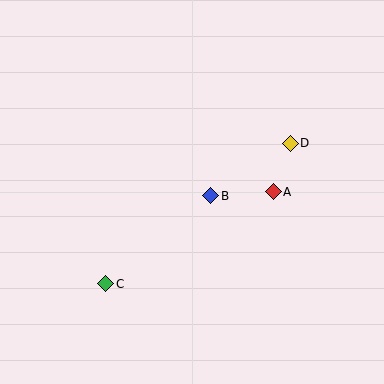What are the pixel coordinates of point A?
Point A is at (273, 192).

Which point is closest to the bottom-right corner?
Point A is closest to the bottom-right corner.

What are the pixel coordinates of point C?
Point C is at (106, 284).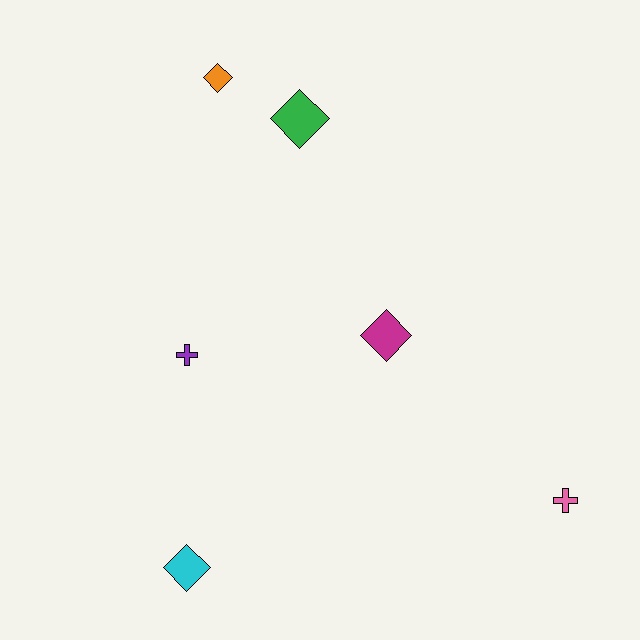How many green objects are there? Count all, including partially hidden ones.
There is 1 green object.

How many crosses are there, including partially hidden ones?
There are 2 crosses.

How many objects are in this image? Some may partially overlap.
There are 6 objects.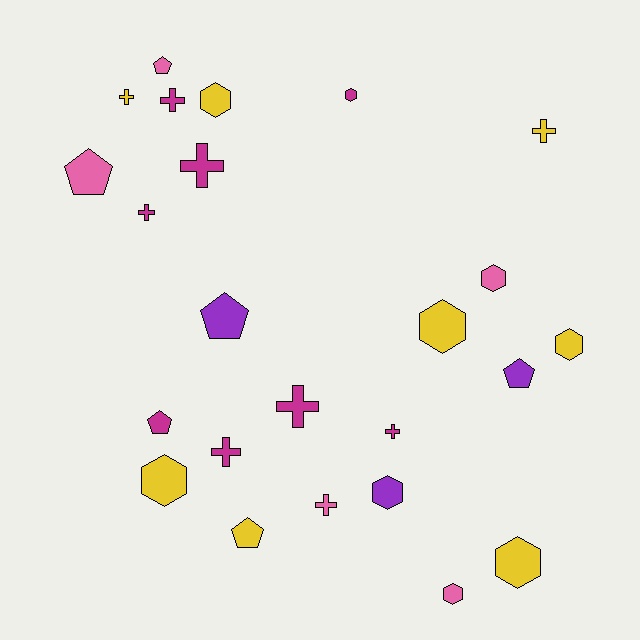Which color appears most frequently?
Magenta, with 8 objects.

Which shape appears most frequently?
Hexagon, with 9 objects.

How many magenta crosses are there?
There are 6 magenta crosses.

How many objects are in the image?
There are 24 objects.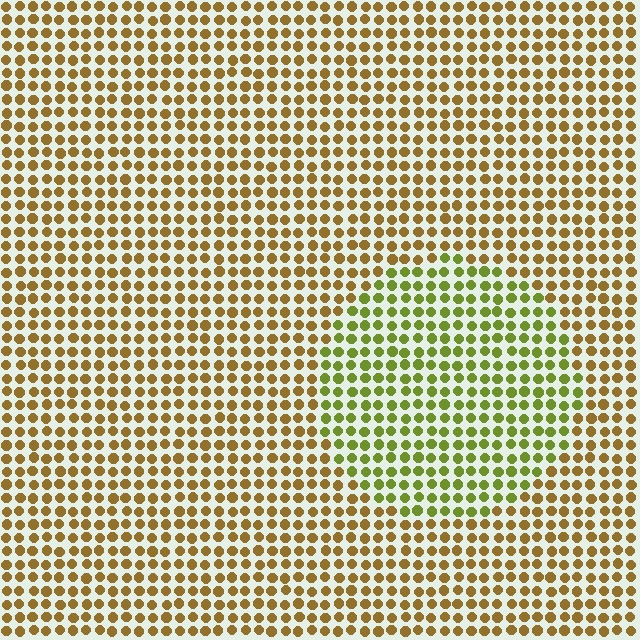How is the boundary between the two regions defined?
The boundary is defined purely by a slight shift in hue (about 41 degrees). Spacing, size, and orientation are identical on both sides.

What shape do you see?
I see a circle.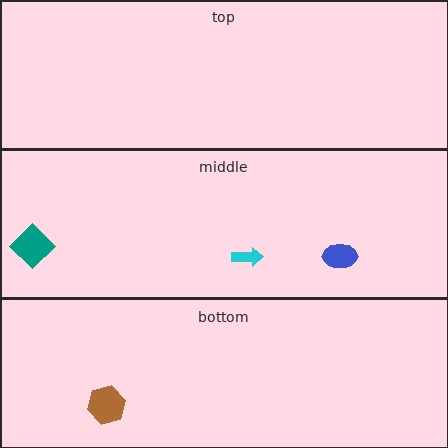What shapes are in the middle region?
The blue ellipse, the teal diamond, the cyan arrow.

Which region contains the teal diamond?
The middle region.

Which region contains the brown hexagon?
The bottom region.